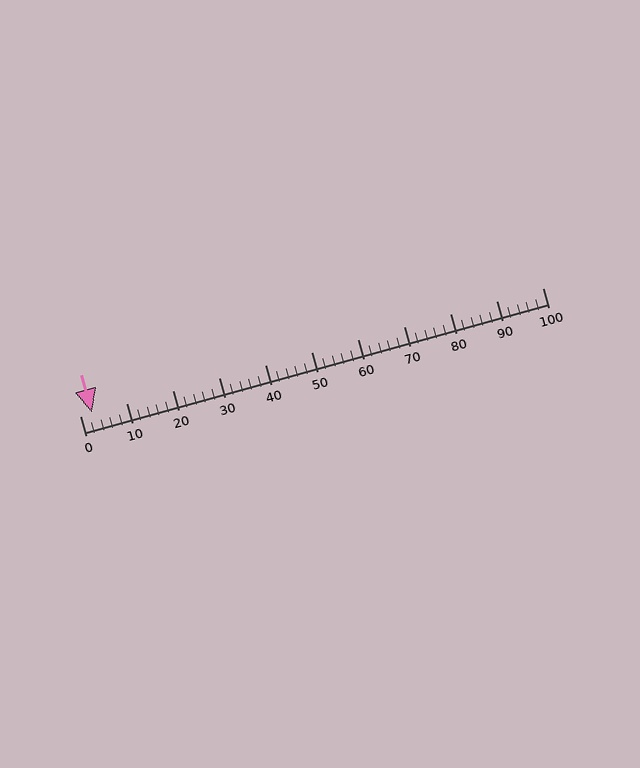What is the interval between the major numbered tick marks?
The major tick marks are spaced 10 units apart.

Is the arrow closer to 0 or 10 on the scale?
The arrow is closer to 0.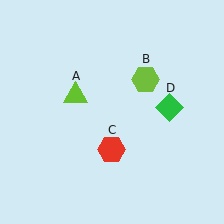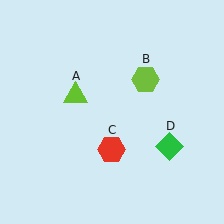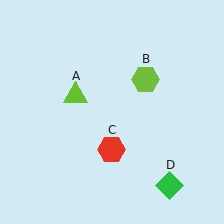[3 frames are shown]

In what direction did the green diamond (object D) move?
The green diamond (object D) moved down.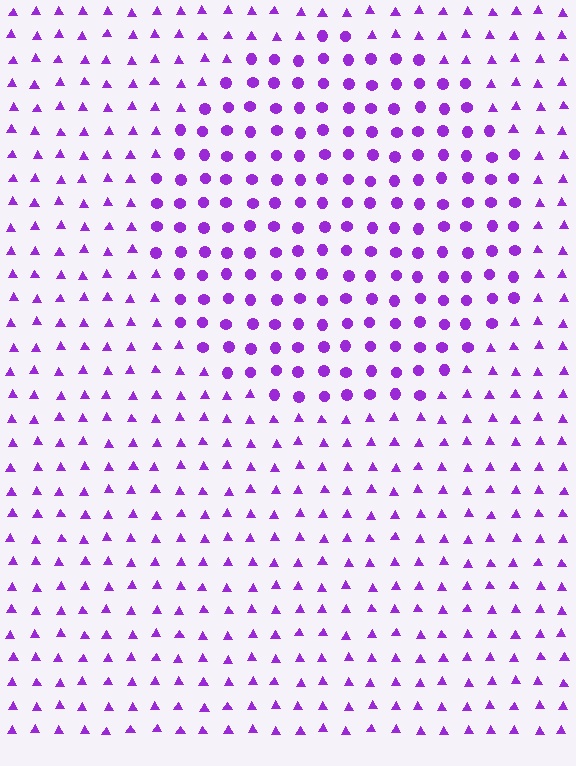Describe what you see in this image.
The image is filled with small purple elements arranged in a uniform grid. A circle-shaped region contains circles, while the surrounding area contains triangles. The boundary is defined purely by the change in element shape.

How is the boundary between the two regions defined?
The boundary is defined by a change in element shape: circles inside vs. triangles outside. All elements share the same color and spacing.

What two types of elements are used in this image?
The image uses circles inside the circle region and triangles outside it.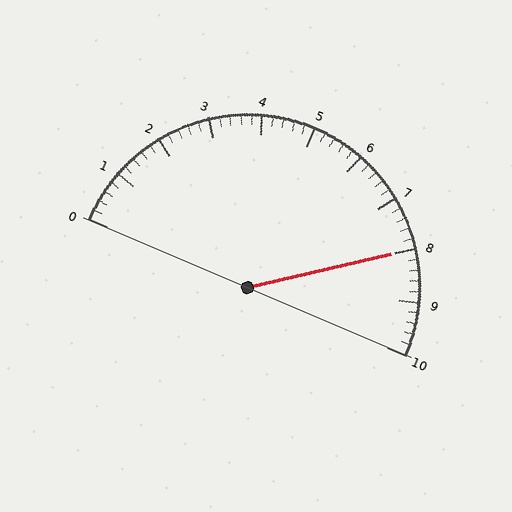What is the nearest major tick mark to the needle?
The nearest major tick mark is 8.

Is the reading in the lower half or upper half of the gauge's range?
The reading is in the upper half of the range (0 to 10).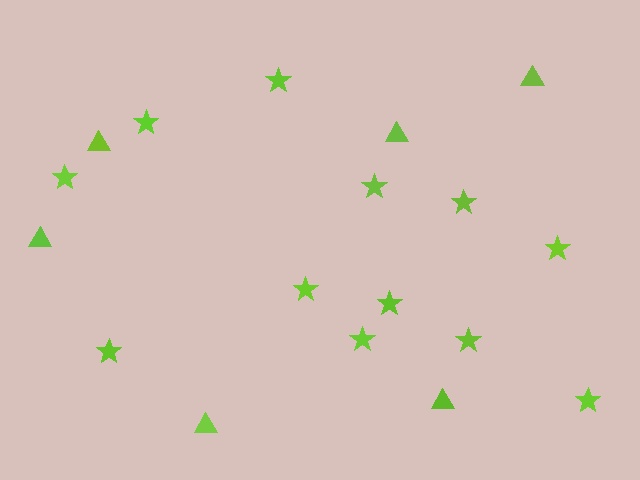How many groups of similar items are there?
There are 2 groups: one group of stars (12) and one group of triangles (6).